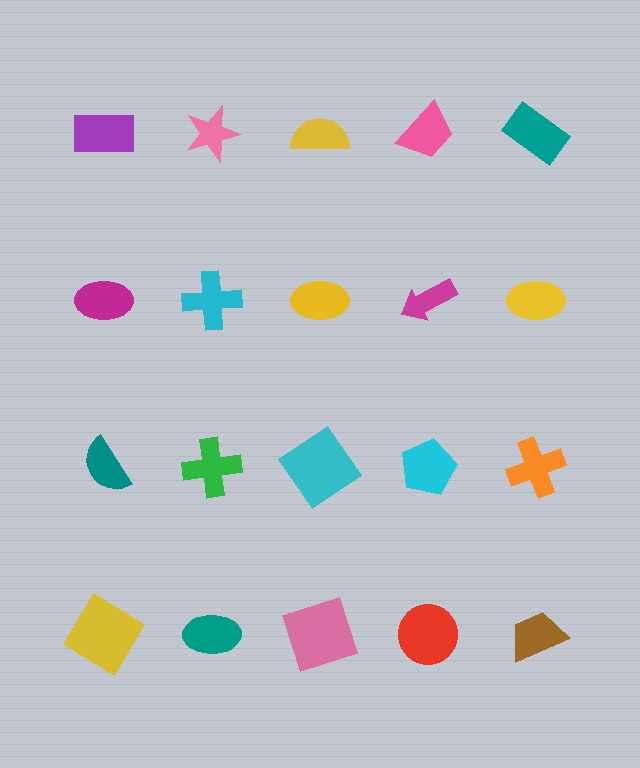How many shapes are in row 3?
5 shapes.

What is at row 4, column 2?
A teal ellipse.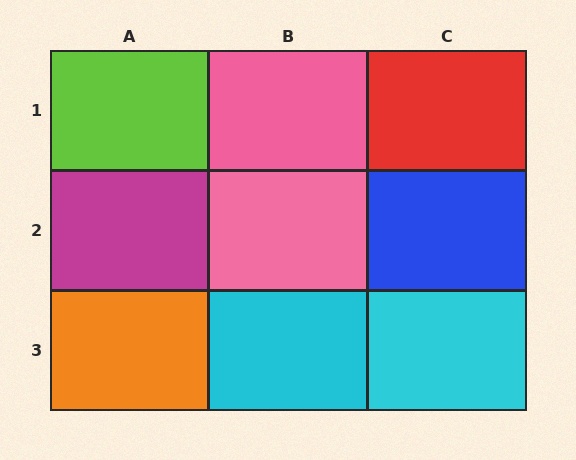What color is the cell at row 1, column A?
Lime.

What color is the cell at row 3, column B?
Cyan.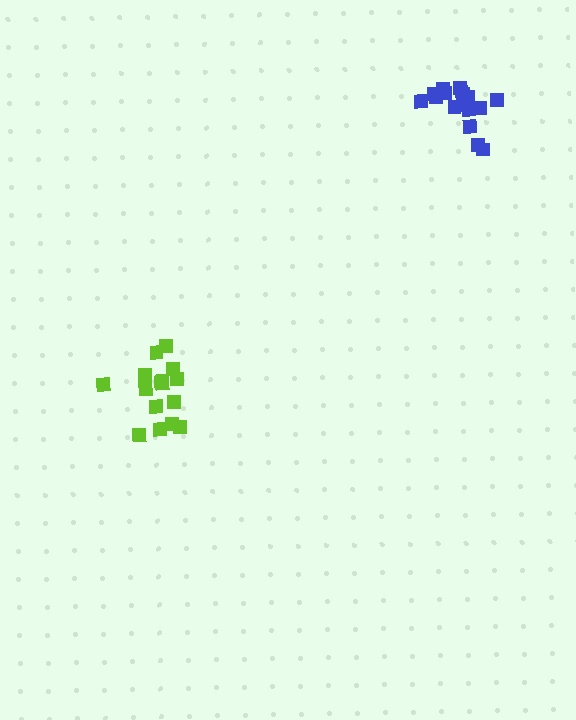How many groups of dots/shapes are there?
There are 2 groups.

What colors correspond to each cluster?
The clusters are colored: blue, lime.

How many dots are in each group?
Group 1: 18 dots, Group 2: 16 dots (34 total).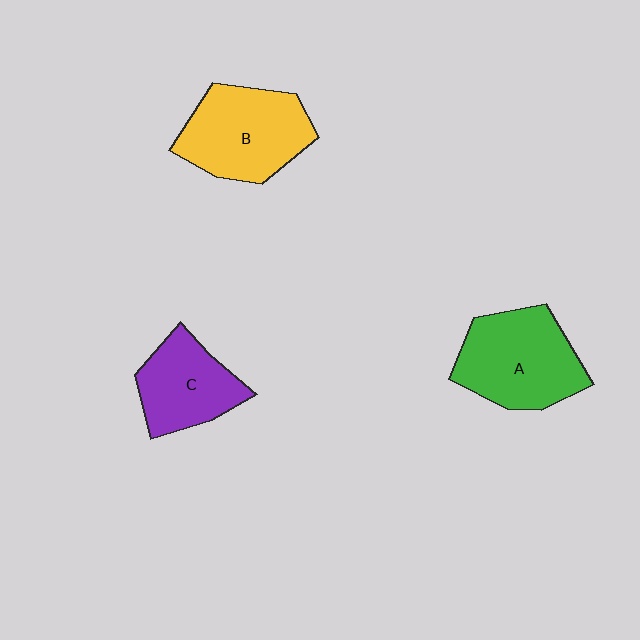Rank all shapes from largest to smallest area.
From largest to smallest: A (green), B (yellow), C (purple).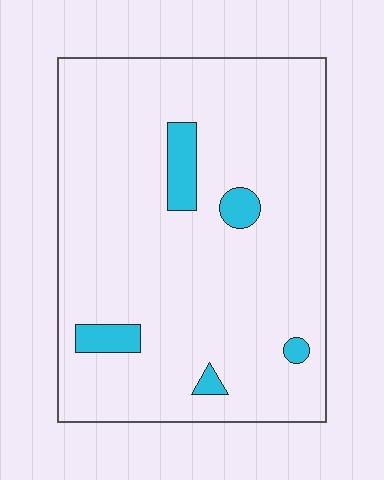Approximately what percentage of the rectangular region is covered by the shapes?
Approximately 5%.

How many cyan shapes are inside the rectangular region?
5.